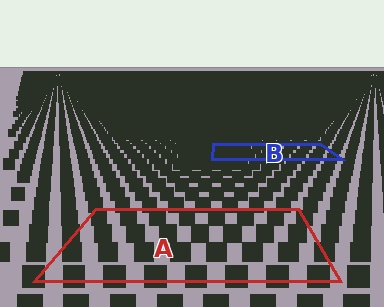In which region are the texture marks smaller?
The texture marks are smaller in region B, because it is farther away.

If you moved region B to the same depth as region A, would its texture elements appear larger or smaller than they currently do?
They would appear larger. At a closer depth, the same texture elements are projected at a bigger on-screen size.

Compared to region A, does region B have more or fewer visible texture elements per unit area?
Region B has more texture elements per unit area — they are packed more densely because it is farther away.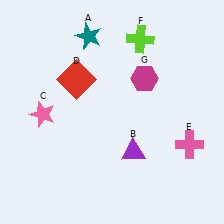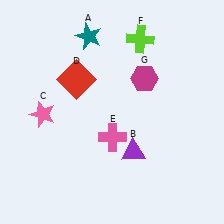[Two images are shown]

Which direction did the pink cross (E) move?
The pink cross (E) moved left.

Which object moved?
The pink cross (E) moved left.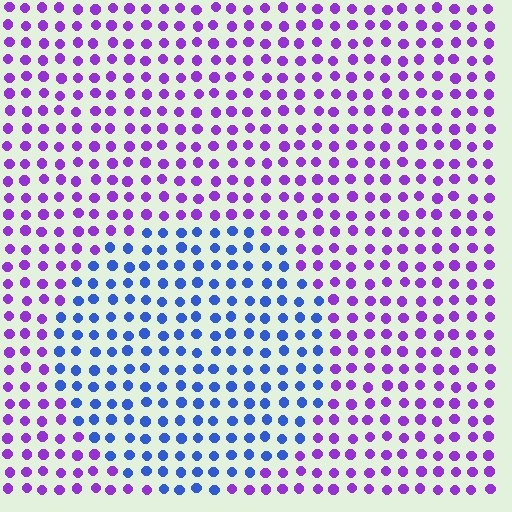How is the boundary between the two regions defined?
The boundary is defined purely by a slight shift in hue (about 53 degrees). Spacing, size, and orientation are identical on both sides.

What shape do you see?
I see a circle.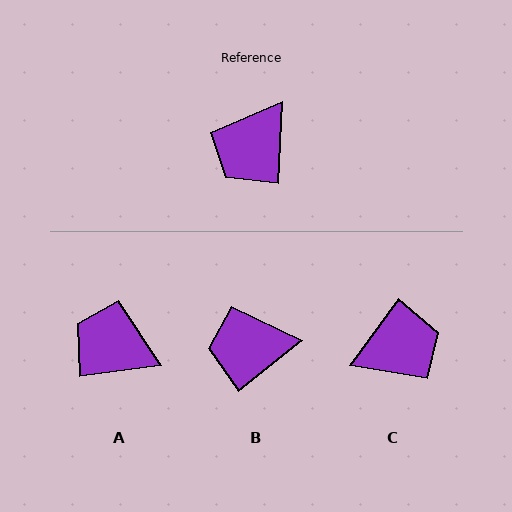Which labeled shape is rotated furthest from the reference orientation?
C, about 147 degrees away.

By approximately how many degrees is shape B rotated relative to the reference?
Approximately 49 degrees clockwise.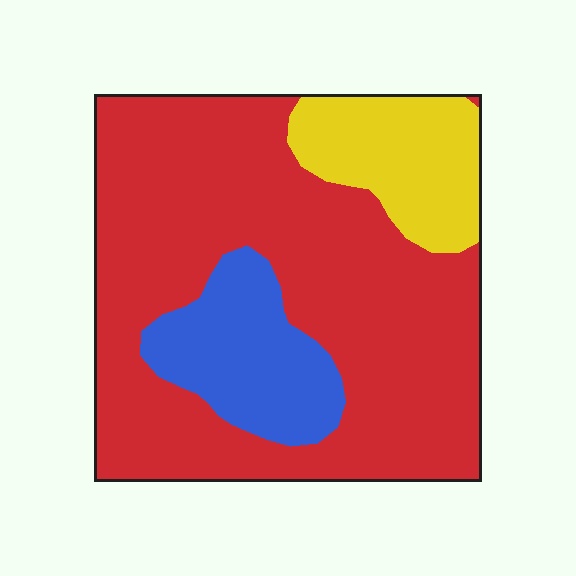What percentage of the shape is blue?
Blue takes up about one sixth (1/6) of the shape.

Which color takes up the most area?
Red, at roughly 70%.